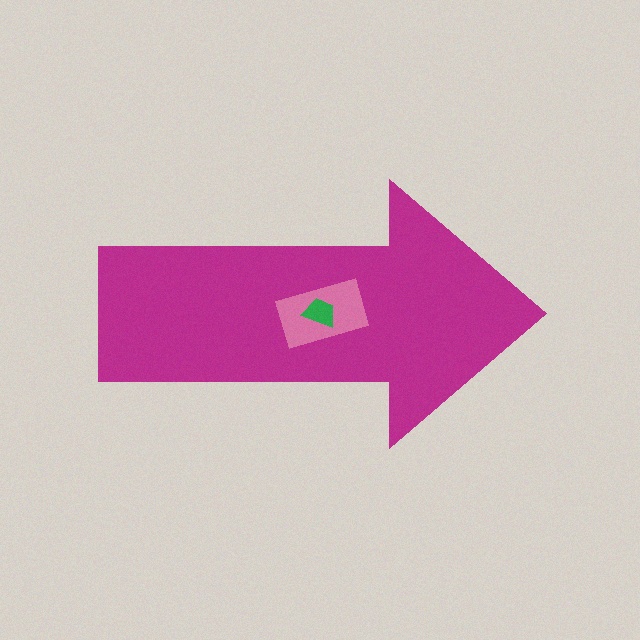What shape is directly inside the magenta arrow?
The pink rectangle.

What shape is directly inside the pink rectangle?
The green trapezoid.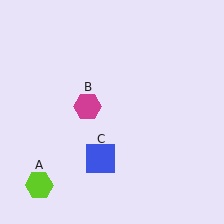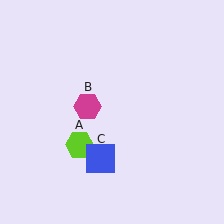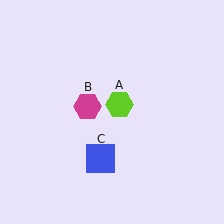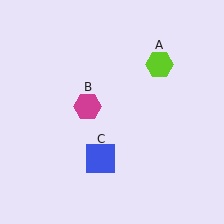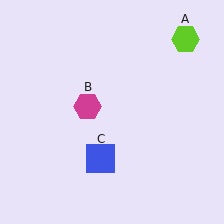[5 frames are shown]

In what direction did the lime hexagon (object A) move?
The lime hexagon (object A) moved up and to the right.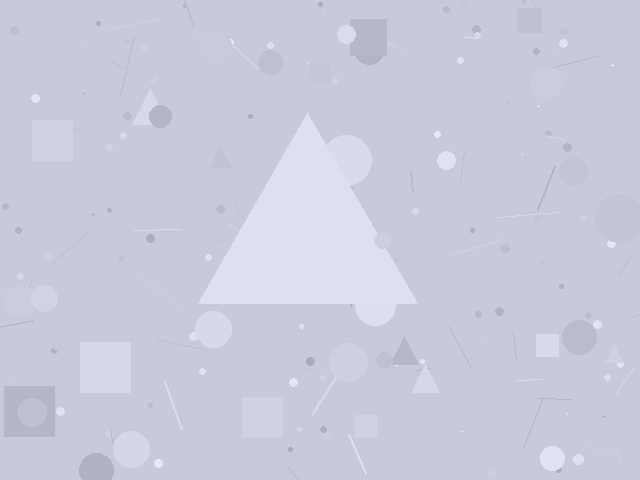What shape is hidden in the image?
A triangle is hidden in the image.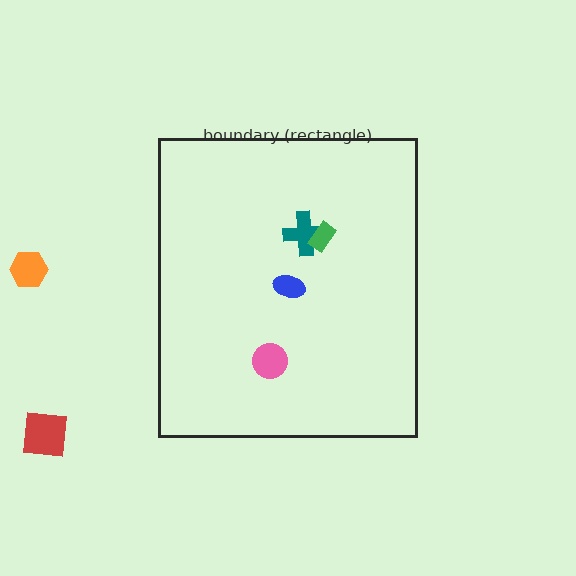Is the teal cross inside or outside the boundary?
Inside.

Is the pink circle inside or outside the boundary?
Inside.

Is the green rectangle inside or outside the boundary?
Inside.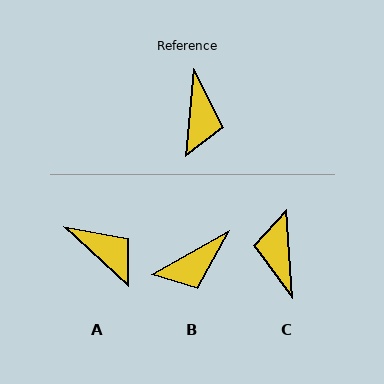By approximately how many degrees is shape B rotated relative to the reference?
Approximately 55 degrees clockwise.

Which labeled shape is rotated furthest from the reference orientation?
C, about 171 degrees away.